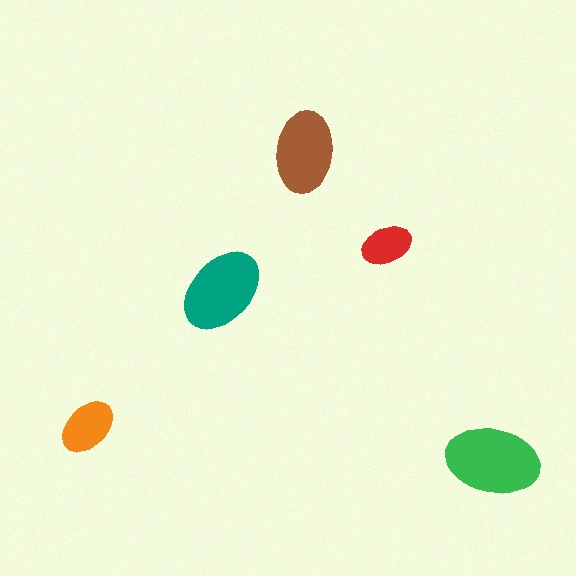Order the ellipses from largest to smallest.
the green one, the teal one, the brown one, the orange one, the red one.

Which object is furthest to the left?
The orange ellipse is leftmost.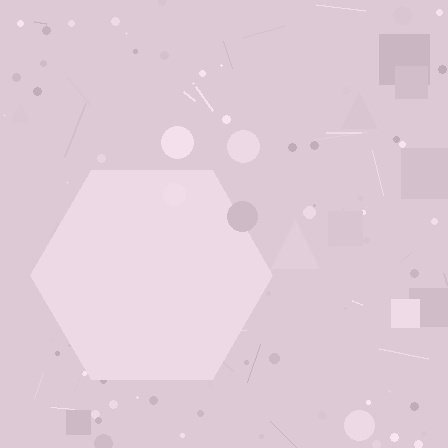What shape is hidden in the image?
A hexagon is hidden in the image.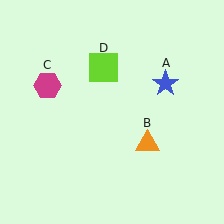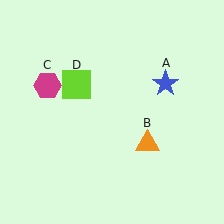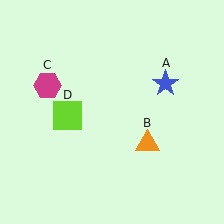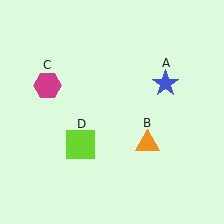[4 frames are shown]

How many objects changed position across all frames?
1 object changed position: lime square (object D).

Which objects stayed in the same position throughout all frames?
Blue star (object A) and orange triangle (object B) and magenta hexagon (object C) remained stationary.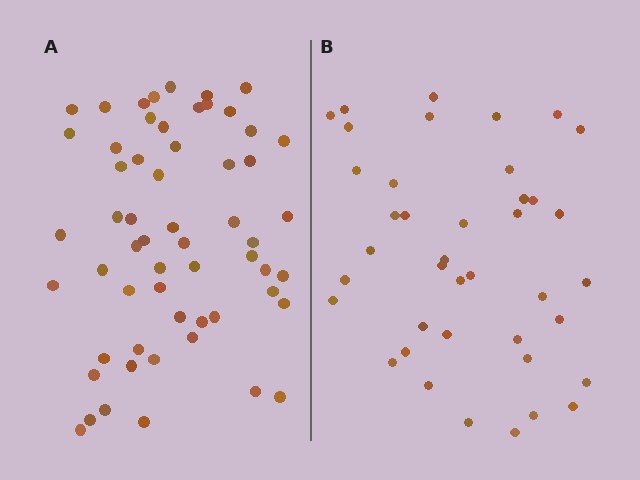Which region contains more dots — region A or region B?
Region A (the left region) has more dots.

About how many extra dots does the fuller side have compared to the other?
Region A has approximately 20 more dots than region B.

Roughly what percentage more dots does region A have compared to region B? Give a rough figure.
About 45% more.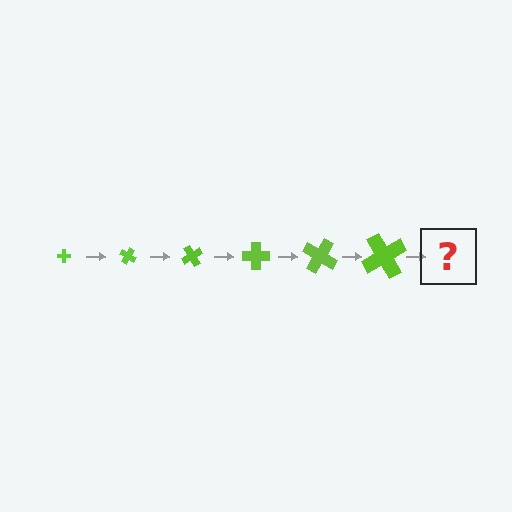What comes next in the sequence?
The next element should be a cross, larger than the previous one and rotated 180 degrees from the start.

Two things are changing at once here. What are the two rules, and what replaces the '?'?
The two rules are that the cross grows larger each step and it rotates 30 degrees each step. The '?' should be a cross, larger than the previous one and rotated 180 degrees from the start.